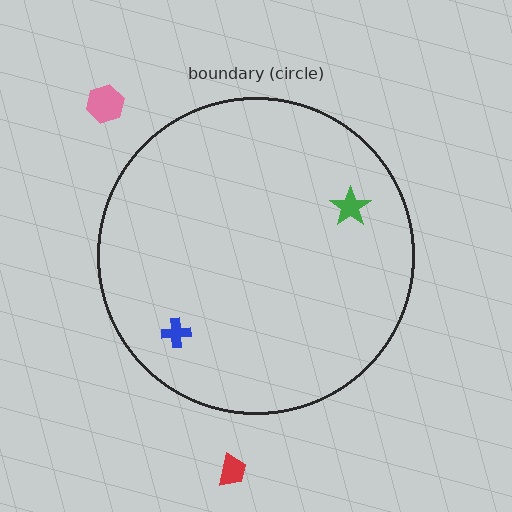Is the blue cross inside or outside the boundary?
Inside.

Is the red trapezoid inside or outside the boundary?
Outside.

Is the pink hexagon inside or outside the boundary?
Outside.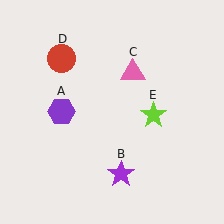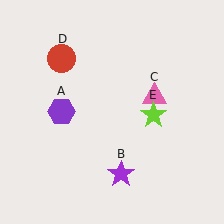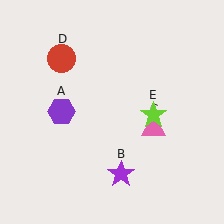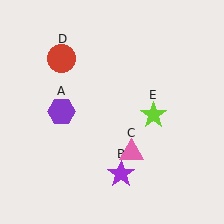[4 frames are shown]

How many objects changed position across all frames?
1 object changed position: pink triangle (object C).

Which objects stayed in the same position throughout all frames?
Purple hexagon (object A) and purple star (object B) and red circle (object D) and lime star (object E) remained stationary.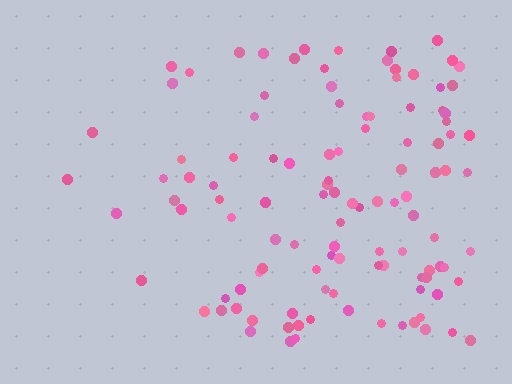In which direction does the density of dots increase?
From left to right, with the right side densest.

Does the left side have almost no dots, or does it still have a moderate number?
Still a moderate number, just noticeably fewer than the right.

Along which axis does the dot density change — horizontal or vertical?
Horizontal.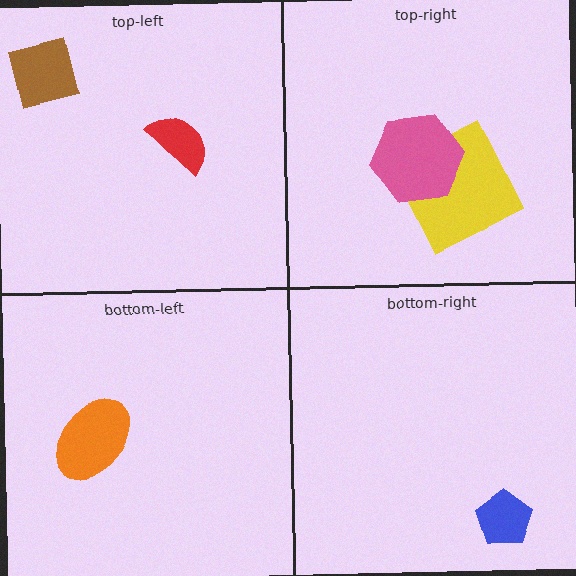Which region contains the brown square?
The top-left region.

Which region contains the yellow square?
The top-right region.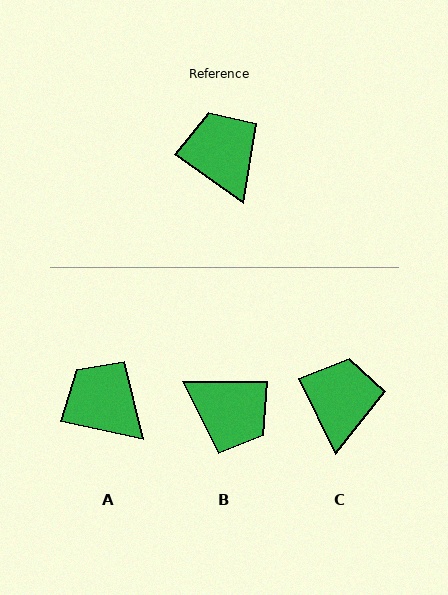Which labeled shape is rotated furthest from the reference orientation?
B, about 145 degrees away.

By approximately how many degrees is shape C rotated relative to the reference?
Approximately 30 degrees clockwise.